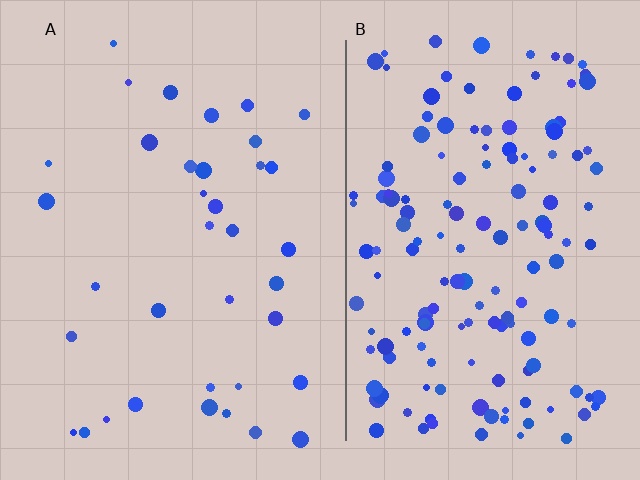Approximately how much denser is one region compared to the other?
Approximately 4.2× — region B over region A.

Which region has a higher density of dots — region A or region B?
B (the right).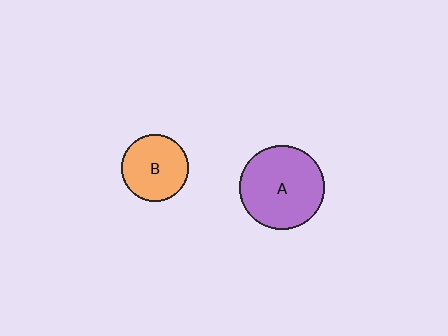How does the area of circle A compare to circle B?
Approximately 1.6 times.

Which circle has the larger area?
Circle A (purple).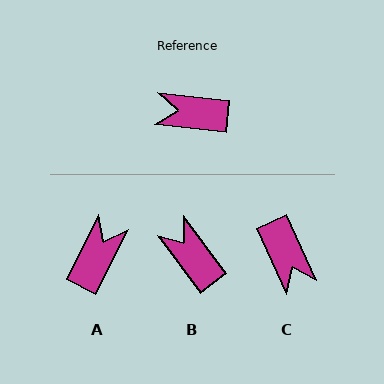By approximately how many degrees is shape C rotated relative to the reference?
Approximately 121 degrees counter-clockwise.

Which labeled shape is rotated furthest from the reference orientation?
C, about 121 degrees away.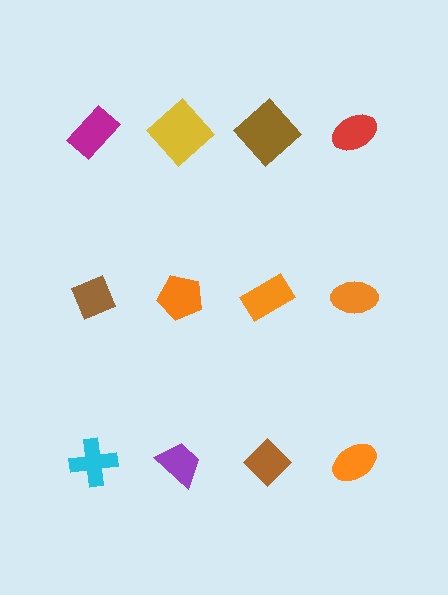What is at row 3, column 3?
A brown diamond.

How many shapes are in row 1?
4 shapes.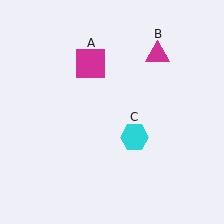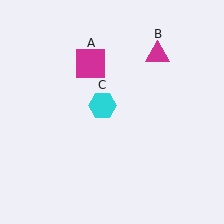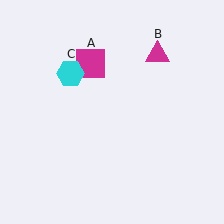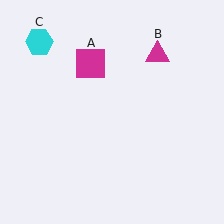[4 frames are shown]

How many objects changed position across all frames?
1 object changed position: cyan hexagon (object C).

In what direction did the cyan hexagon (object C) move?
The cyan hexagon (object C) moved up and to the left.